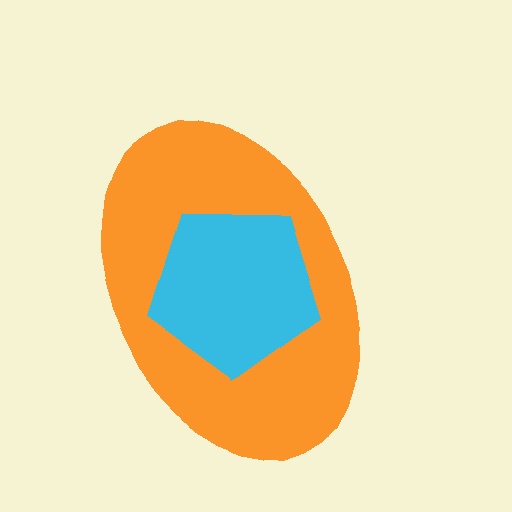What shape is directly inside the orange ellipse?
The cyan pentagon.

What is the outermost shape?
The orange ellipse.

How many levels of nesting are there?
2.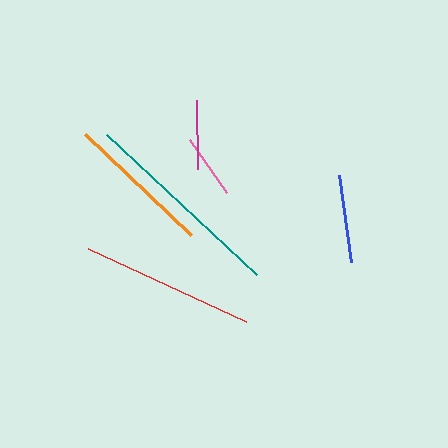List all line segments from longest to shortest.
From longest to shortest: teal, red, orange, blue, magenta, pink.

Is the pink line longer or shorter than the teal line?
The teal line is longer than the pink line.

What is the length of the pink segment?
The pink segment is approximately 65 pixels long.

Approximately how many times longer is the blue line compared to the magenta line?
The blue line is approximately 1.3 times the length of the magenta line.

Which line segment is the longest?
The teal line is the longest at approximately 206 pixels.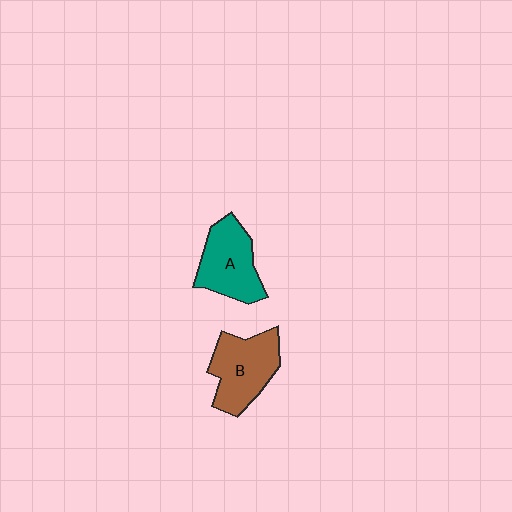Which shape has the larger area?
Shape B (brown).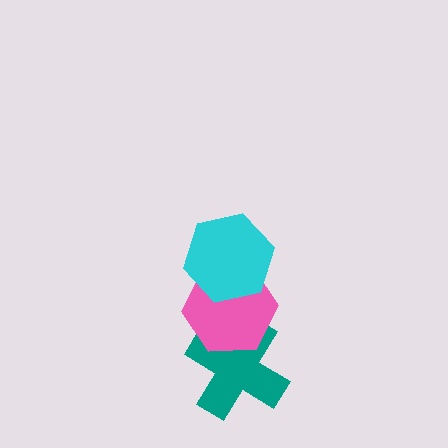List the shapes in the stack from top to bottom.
From top to bottom: the cyan hexagon, the pink hexagon, the teal cross.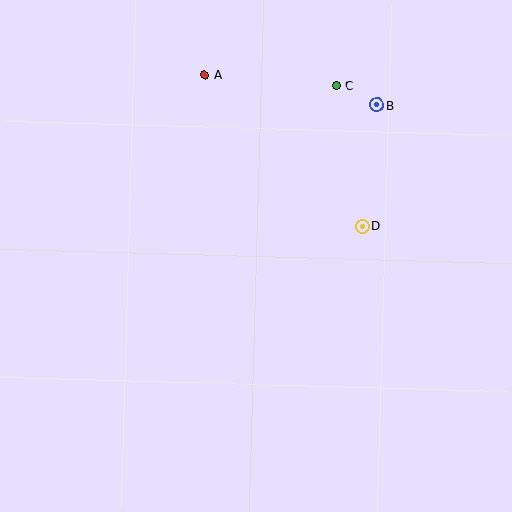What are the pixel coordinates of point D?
Point D is at (362, 226).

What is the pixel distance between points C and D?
The distance between C and D is 143 pixels.